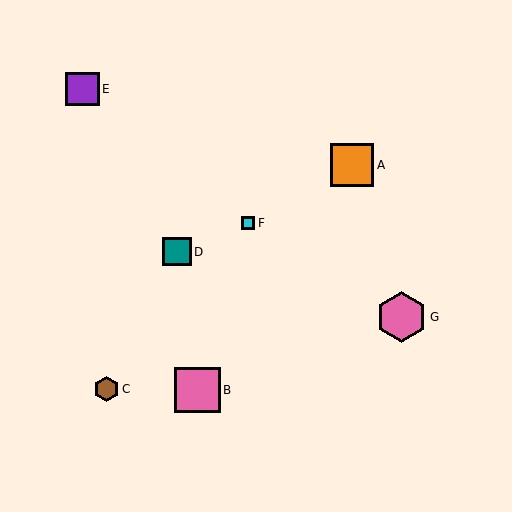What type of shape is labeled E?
Shape E is a purple square.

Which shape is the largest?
The pink hexagon (labeled G) is the largest.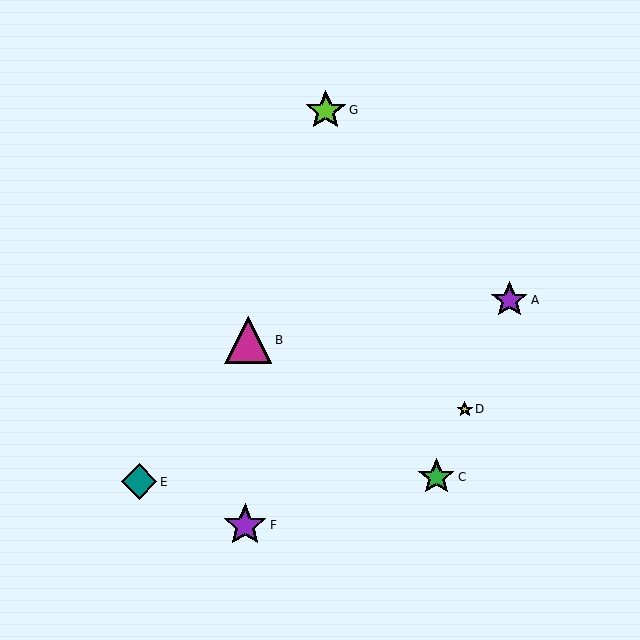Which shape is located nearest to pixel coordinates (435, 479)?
The green star (labeled C) at (436, 477) is nearest to that location.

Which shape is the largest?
The magenta triangle (labeled B) is the largest.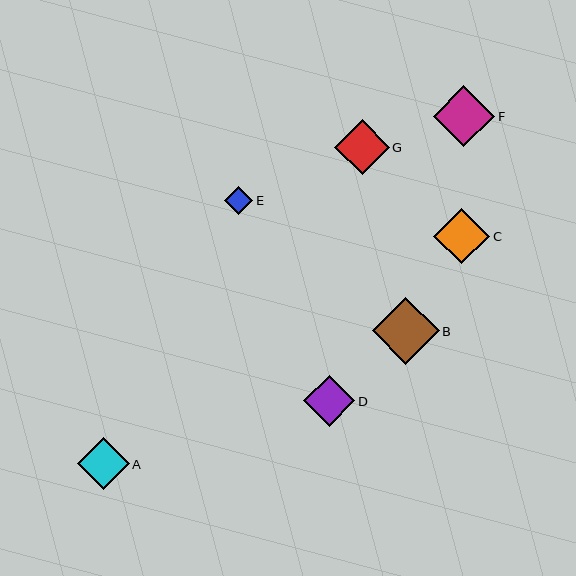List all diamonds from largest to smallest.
From largest to smallest: B, F, C, G, A, D, E.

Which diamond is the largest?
Diamond B is the largest with a size of approximately 67 pixels.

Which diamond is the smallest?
Diamond E is the smallest with a size of approximately 28 pixels.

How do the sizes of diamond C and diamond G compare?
Diamond C and diamond G are approximately the same size.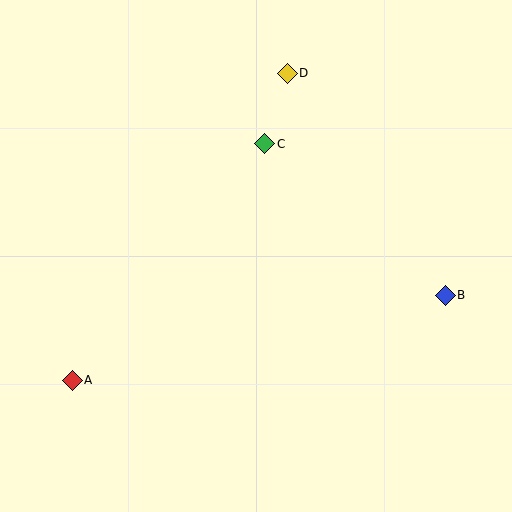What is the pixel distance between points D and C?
The distance between D and C is 74 pixels.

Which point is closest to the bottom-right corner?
Point B is closest to the bottom-right corner.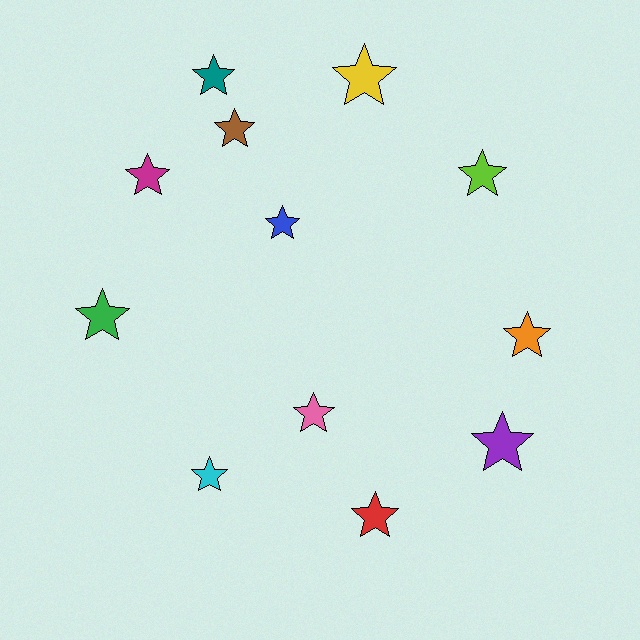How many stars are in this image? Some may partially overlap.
There are 12 stars.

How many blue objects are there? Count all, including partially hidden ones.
There is 1 blue object.